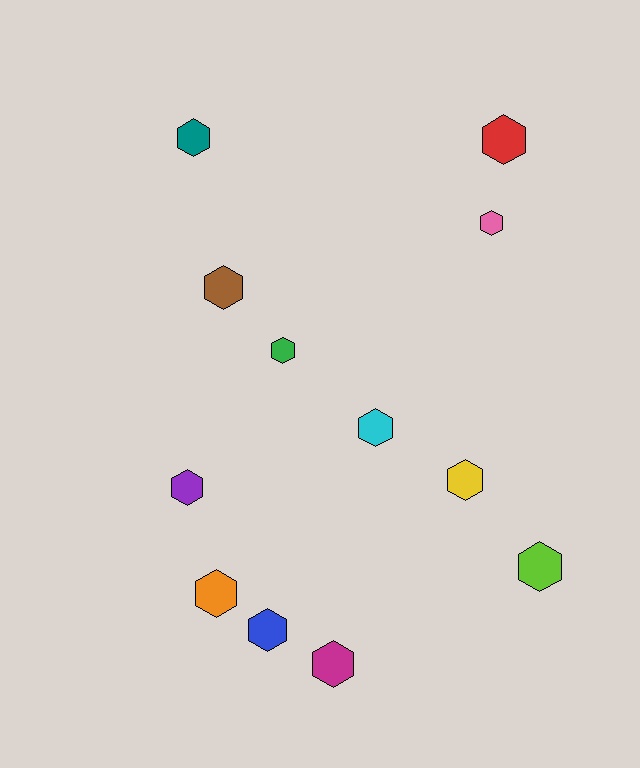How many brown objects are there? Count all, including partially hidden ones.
There is 1 brown object.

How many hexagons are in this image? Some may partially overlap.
There are 12 hexagons.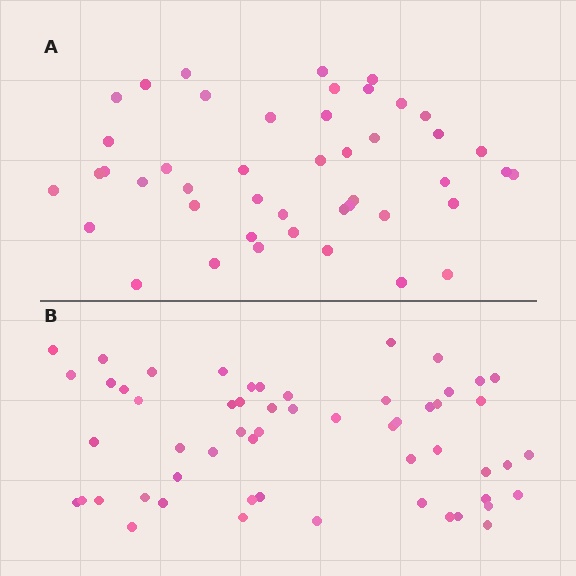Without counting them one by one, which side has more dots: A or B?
Region B (the bottom region) has more dots.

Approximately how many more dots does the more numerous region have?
Region B has roughly 12 or so more dots than region A.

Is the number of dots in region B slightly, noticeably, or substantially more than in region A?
Region B has only slightly more — the two regions are fairly close. The ratio is roughly 1.2 to 1.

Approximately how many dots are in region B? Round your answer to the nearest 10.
About 60 dots. (The exact count is 56, which rounds to 60.)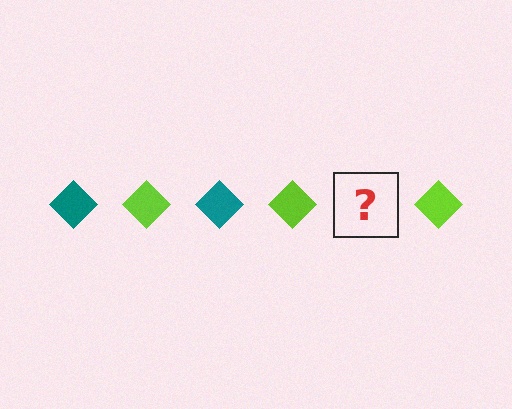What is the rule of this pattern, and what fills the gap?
The rule is that the pattern cycles through teal, lime diamonds. The gap should be filled with a teal diamond.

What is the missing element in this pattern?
The missing element is a teal diamond.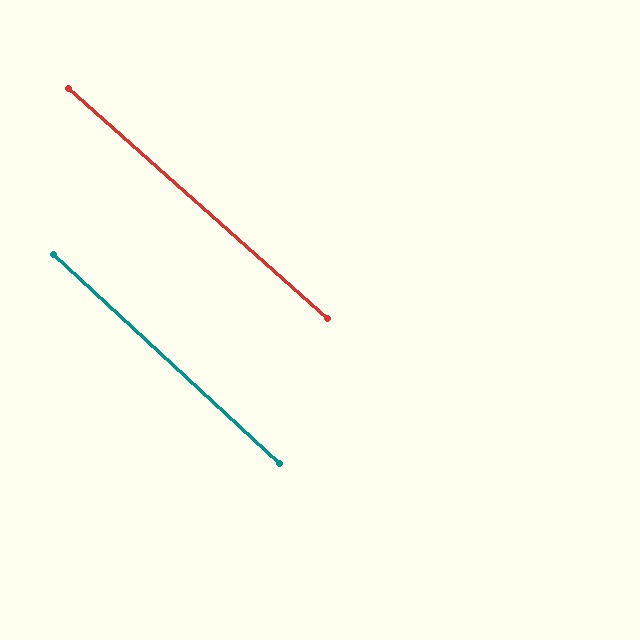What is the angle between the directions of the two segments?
Approximately 1 degree.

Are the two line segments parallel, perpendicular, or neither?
Parallel — their directions differ by only 1.1°.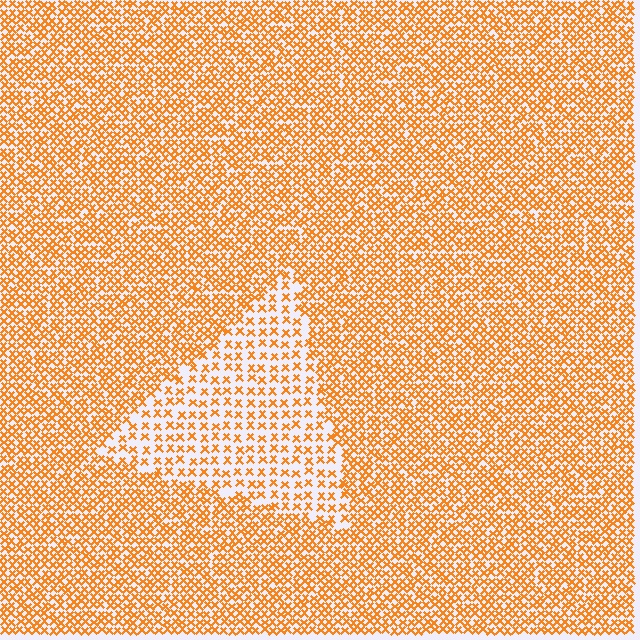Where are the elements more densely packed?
The elements are more densely packed outside the triangle boundary.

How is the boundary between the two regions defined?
The boundary is defined by a change in element density (approximately 2.1x ratio). All elements are the same color, size, and shape.